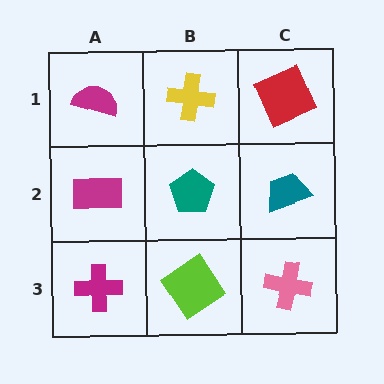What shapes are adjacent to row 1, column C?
A teal trapezoid (row 2, column C), a yellow cross (row 1, column B).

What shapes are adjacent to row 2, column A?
A magenta semicircle (row 1, column A), a magenta cross (row 3, column A), a teal pentagon (row 2, column B).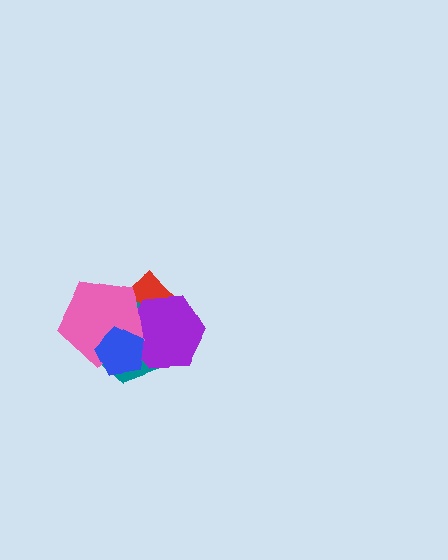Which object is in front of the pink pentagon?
The blue pentagon is in front of the pink pentagon.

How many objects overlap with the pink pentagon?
4 objects overlap with the pink pentagon.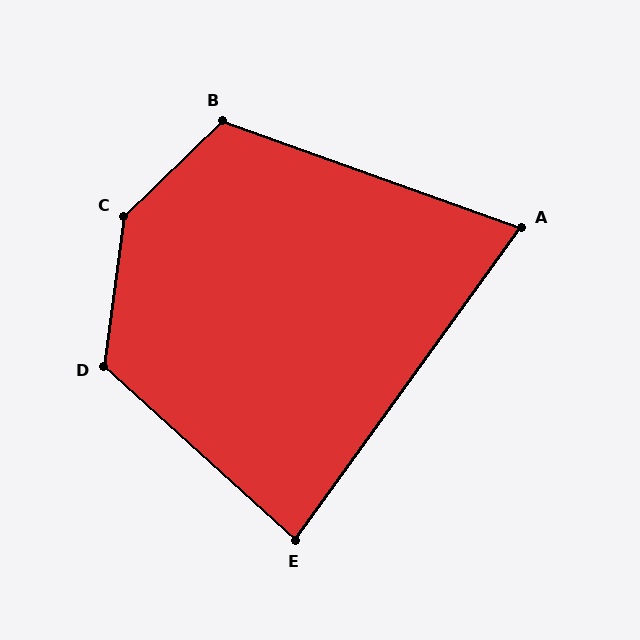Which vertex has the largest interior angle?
C, at approximately 142 degrees.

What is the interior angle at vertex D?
Approximately 124 degrees (obtuse).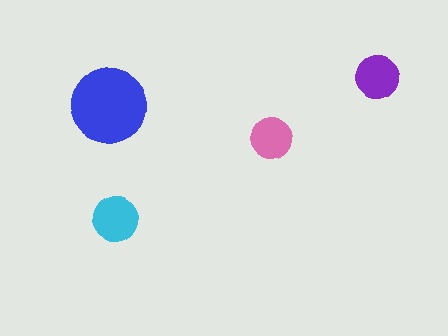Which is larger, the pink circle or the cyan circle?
The cyan one.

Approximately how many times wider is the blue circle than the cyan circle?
About 1.5 times wider.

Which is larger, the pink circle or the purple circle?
The purple one.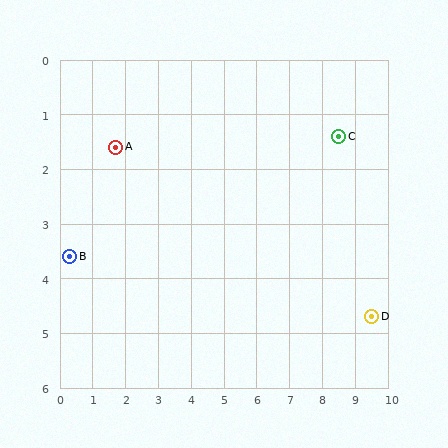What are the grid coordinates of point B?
Point B is at approximately (0.3, 3.6).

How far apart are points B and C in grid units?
Points B and C are about 8.5 grid units apart.